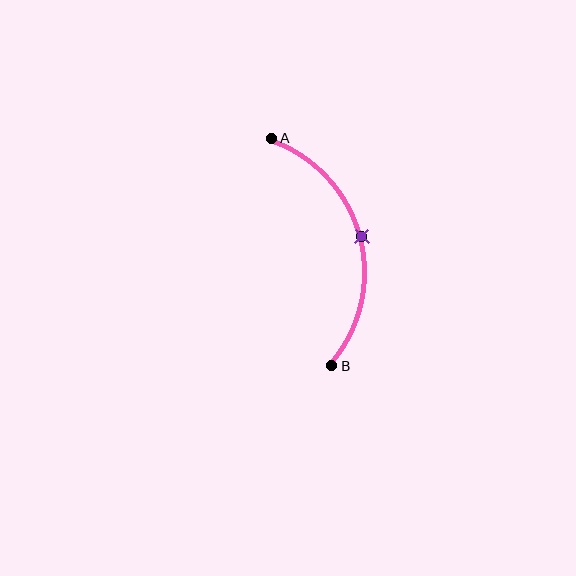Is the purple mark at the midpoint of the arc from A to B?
Yes. The purple mark lies on the arc at equal arc-length from both A and B — it is the arc midpoint.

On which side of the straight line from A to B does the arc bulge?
The arc bulges to the right of the straight line connecting A and B.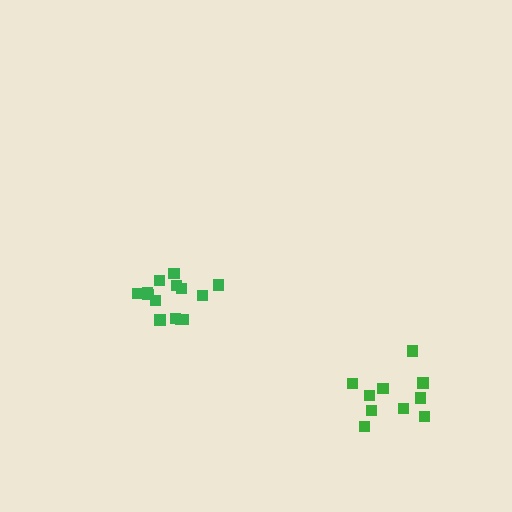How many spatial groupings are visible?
There are 2 spatial groupings.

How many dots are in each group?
Group 1: 10 dots, Group 2: 14 dots (24 total).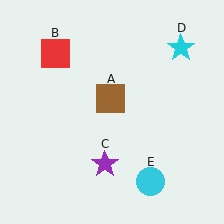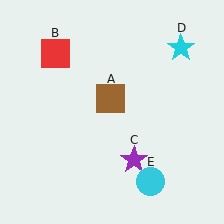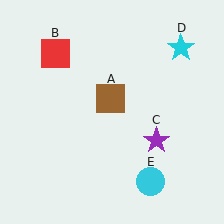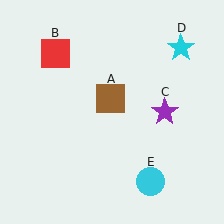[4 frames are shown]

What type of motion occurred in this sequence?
The purple star (object C) rotated counterclockwise around the center of the scene.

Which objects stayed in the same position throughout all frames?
Brown square (object A) and red square (object B) and cyan star (object D) and cyan circle (object E) remained stationary.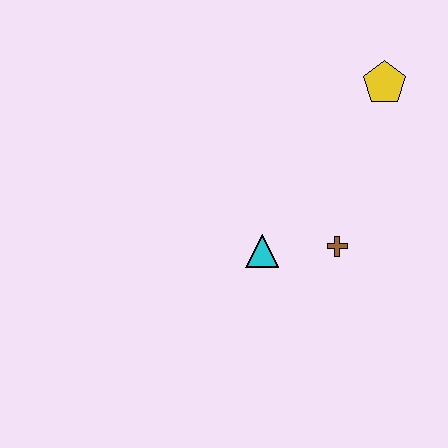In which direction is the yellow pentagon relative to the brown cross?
The yellow pentagon is above the brown cross.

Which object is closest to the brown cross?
The cyan triangle is closest to the brown cross.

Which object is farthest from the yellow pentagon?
The cyan triangle is farthest from the yellow pentagon.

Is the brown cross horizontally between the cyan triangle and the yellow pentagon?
Yes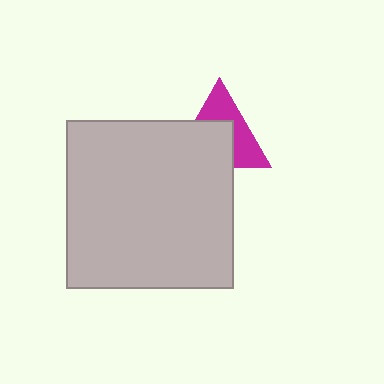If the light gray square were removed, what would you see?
You would see the complete magenta triangle.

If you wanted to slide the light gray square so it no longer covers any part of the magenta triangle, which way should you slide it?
Slide it down — that is the most direct way to separate the two shapes.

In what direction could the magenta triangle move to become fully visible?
The magenta triangle could move up. That would shift it out from behind the light gray square entirely.